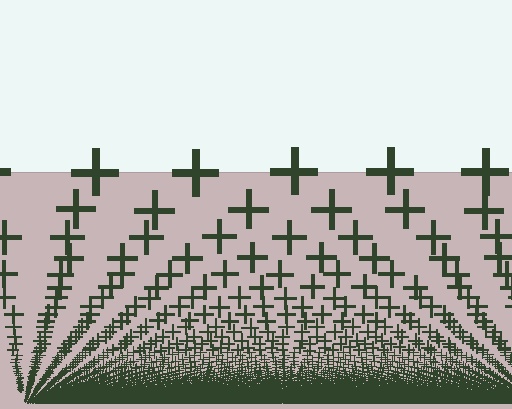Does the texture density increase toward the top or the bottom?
Density increases toward the bottom.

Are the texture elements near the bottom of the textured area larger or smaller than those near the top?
Smaller. The gradient is inverted — elements near the bottom are smaller and denser.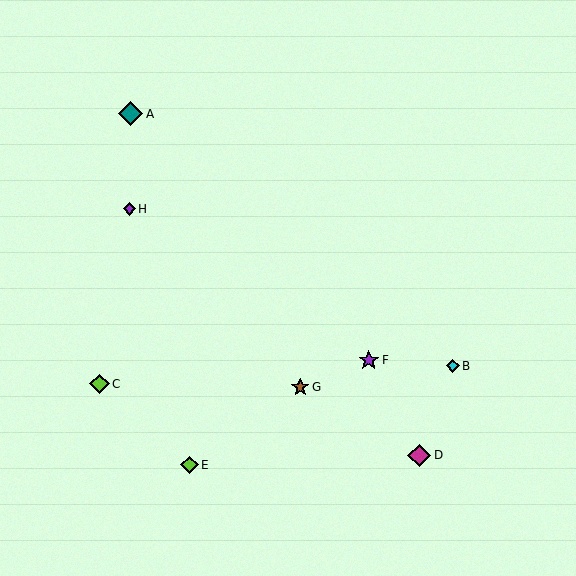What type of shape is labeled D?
Shape D is a magenta diamond.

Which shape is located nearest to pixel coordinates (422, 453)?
The magenta diamond (labeled D) at (419, 455) is nearest to that location.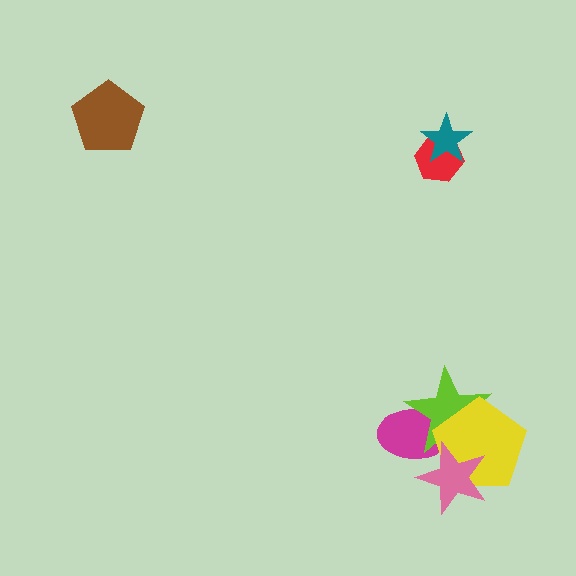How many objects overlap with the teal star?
1 object overlaps with the teal star.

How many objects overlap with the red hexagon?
1 object overlaps with the red hexagon.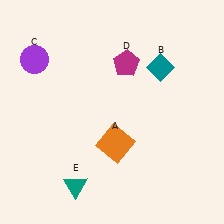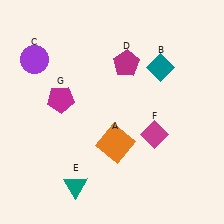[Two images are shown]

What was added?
A magenta diamond (F), a magenta pentagon (G) were added in Image 2.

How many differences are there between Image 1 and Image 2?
There are 2 differences between the two images.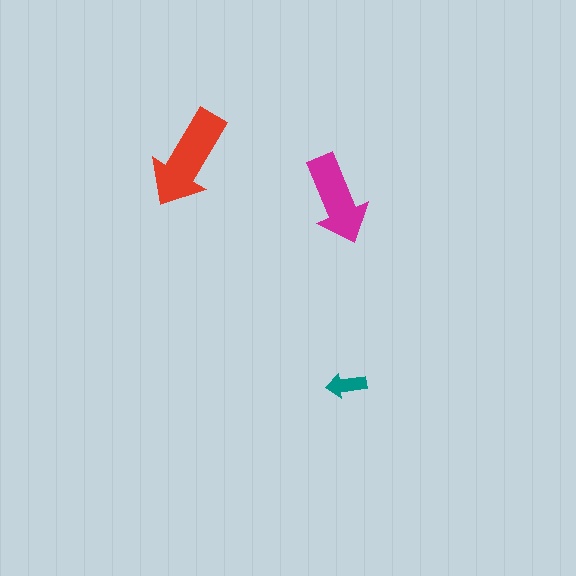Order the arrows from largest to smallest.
the red one, the magenta one, the teal one.